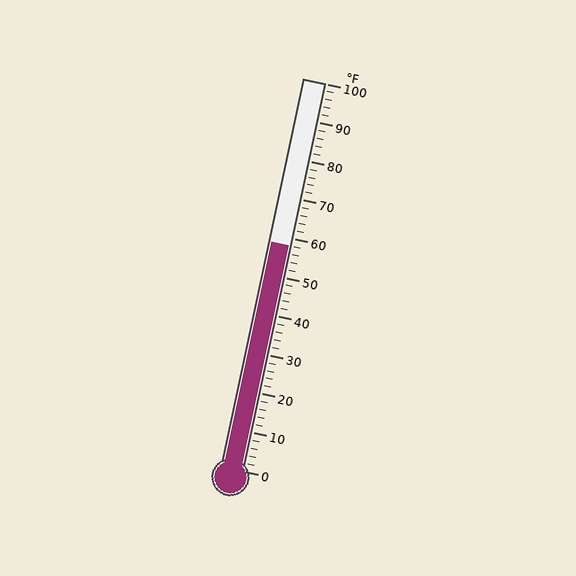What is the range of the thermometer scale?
The thermometer scale ranges from 0°F to 100°F.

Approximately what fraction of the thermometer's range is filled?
The thermometer is filled to approximately 60% of its range.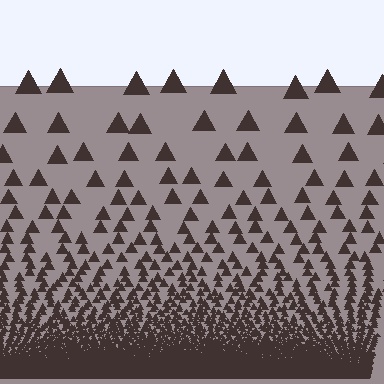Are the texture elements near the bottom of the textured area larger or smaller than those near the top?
Smaller. The gradient is inverted — elements near the bottom are smaller and denser.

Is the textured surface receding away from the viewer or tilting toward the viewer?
The surface appears to tilt toward the viewer. Texture elements get larger and sparser toward the top.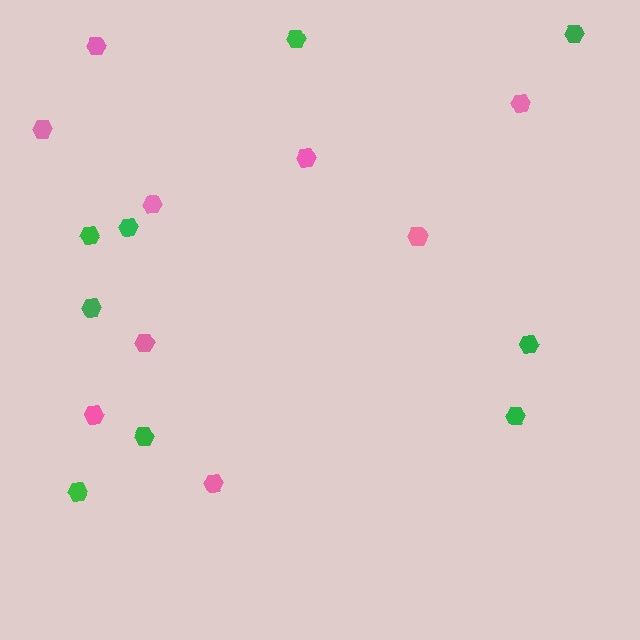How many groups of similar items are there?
There are 2 groups: one group of pink hexagons (9) and one group of green hexagons (9).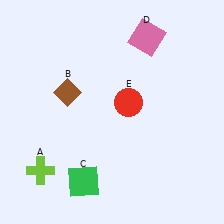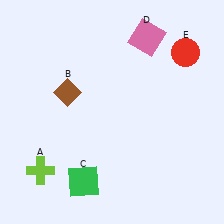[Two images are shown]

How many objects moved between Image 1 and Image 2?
1 object moved between the two images.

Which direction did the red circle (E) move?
The red circle (E) moved right.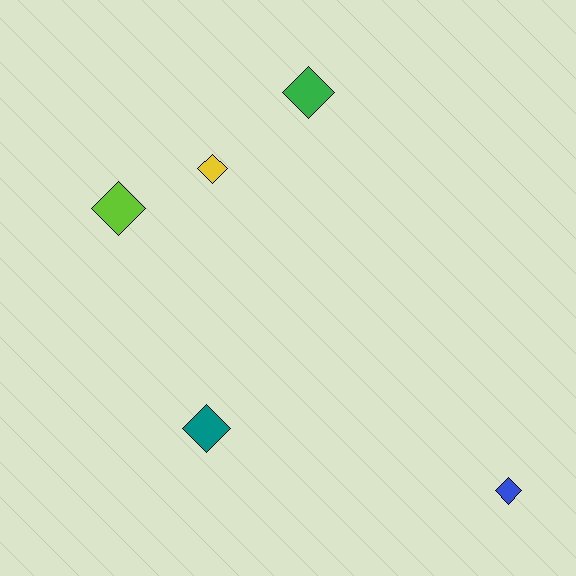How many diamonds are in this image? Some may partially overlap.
There are 5 diamonds.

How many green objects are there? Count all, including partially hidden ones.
There is 1 green object.